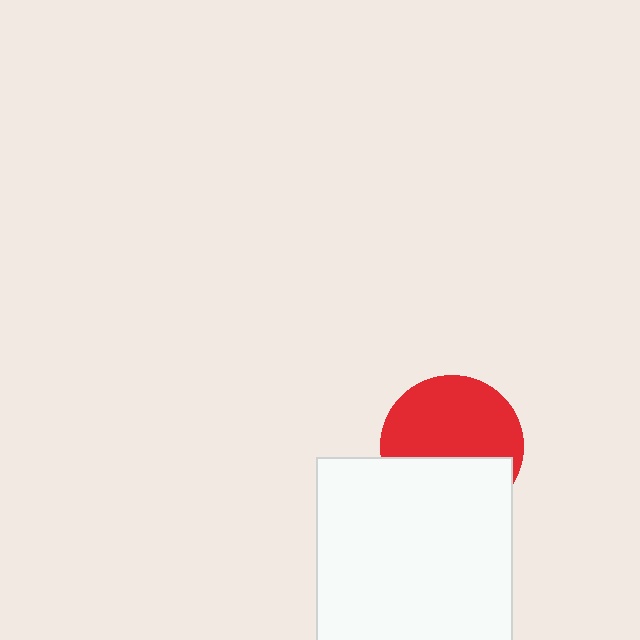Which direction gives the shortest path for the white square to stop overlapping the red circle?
Moving down gives the shortest separation.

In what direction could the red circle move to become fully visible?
The red circle could move up. That would shift it out from behind the white square entirely.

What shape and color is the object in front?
The object in front is a white square.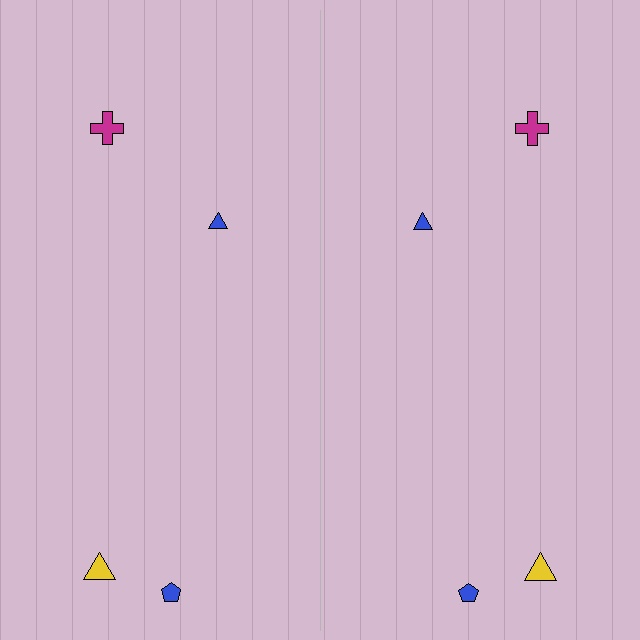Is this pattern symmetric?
Yes, this pattern has bilateral (reflection) symmetry.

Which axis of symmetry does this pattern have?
The pattern has a vertical axis of symmetry running through the center of the image.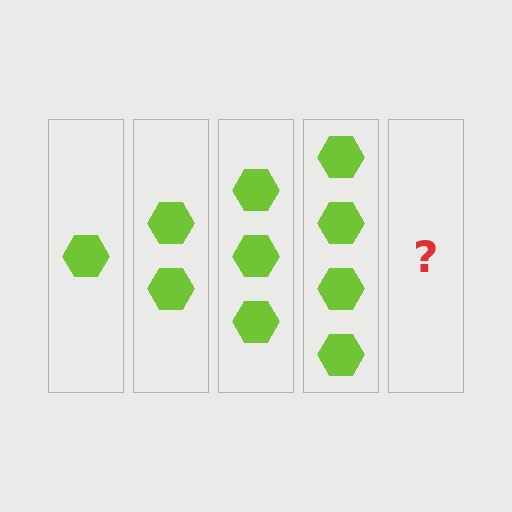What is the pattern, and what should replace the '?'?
The pattern is that each step adds one more hexagon. The '?' should be 5 hexagons.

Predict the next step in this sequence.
The next step is 5 hexagons.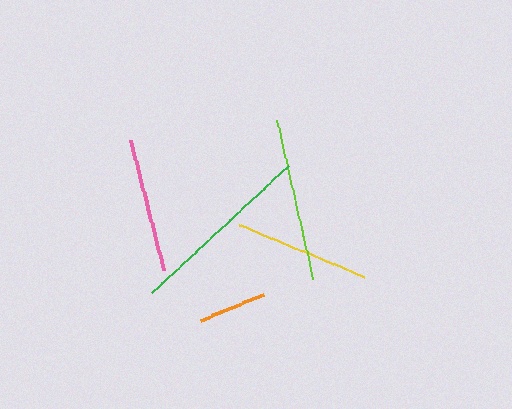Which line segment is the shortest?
The orange line is the shortest at approximately 68 pixels.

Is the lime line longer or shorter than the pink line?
The lime line is longer than the pink line.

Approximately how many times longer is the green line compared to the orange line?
The green line is approximately 2.8 times the length of the orange line.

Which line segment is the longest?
The green line is the longest at approximately 188 pixels.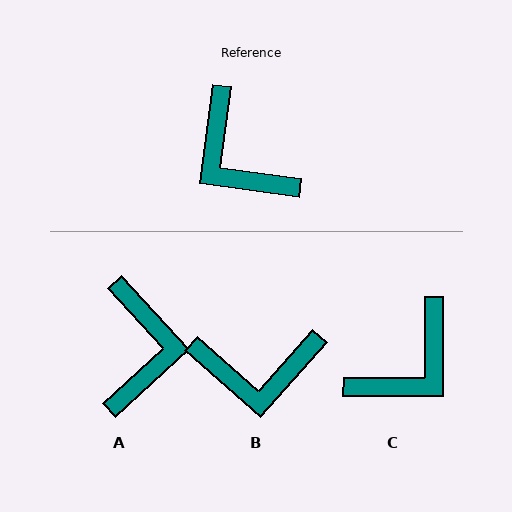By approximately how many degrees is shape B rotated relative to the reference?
Approximately 56 degrees counter-clockwise.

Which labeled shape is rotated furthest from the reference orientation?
A, about 140 degrees away.